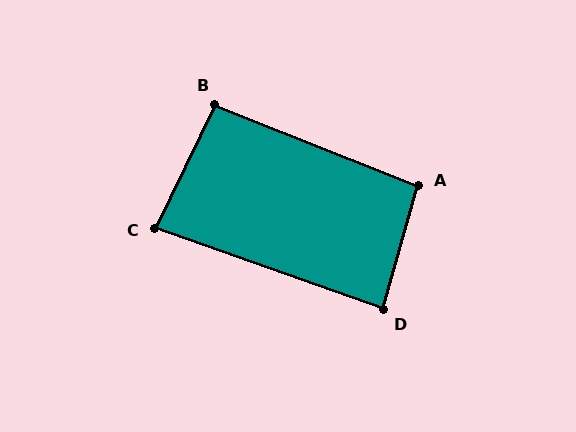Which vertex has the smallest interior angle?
C, at approximately 84 degrees.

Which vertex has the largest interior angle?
A, at approximately 96 degrees.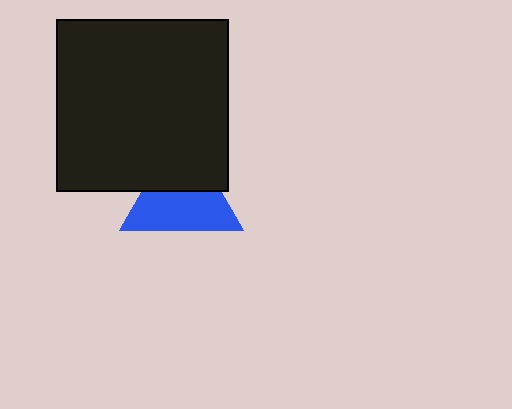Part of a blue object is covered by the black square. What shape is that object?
It is a triangle.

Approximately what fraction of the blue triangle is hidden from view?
Roughly 40% of the blue triangle is hidden behind the black square.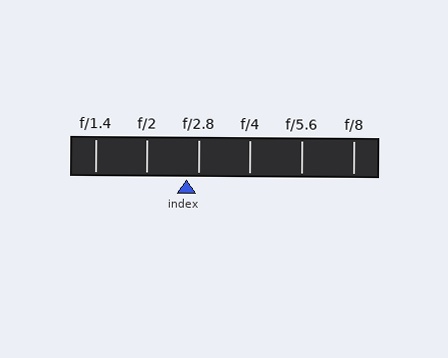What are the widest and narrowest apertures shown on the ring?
The widest aperture shown is f/1.4 and the narrowest is f/8.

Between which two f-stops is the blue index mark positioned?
The index mark is between f/2 and f/2.8.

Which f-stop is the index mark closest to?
The index mark is closest to f/2.8.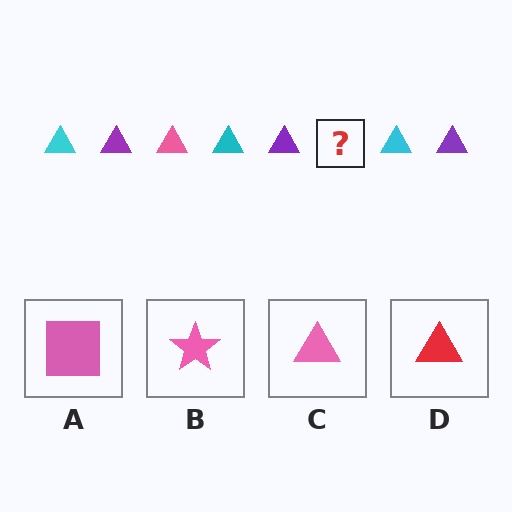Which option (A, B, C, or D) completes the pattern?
C.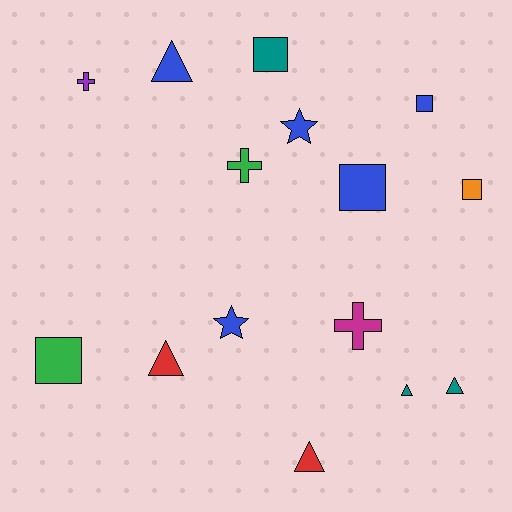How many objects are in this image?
There are 15 objects.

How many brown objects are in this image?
There are no brown objects.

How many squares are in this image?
There are 5 squares.